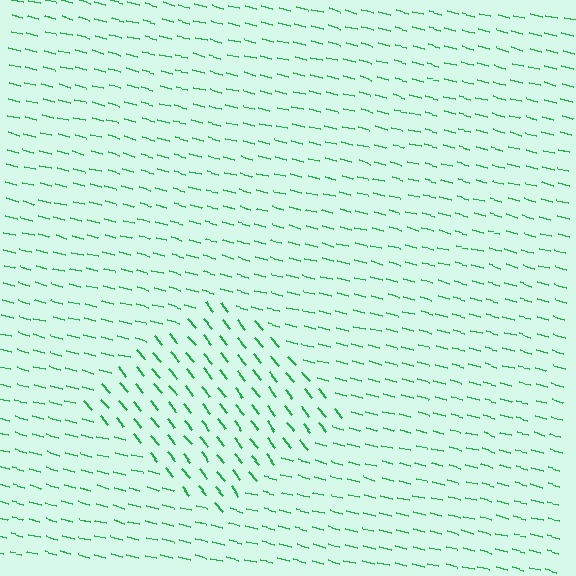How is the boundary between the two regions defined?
The boundary is defined purely by a change in line orientation (approximately 37 degrees difference). All lines are the same color and thickness.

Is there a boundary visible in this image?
Yes, there is a texture boundary formed by a change in line orientation.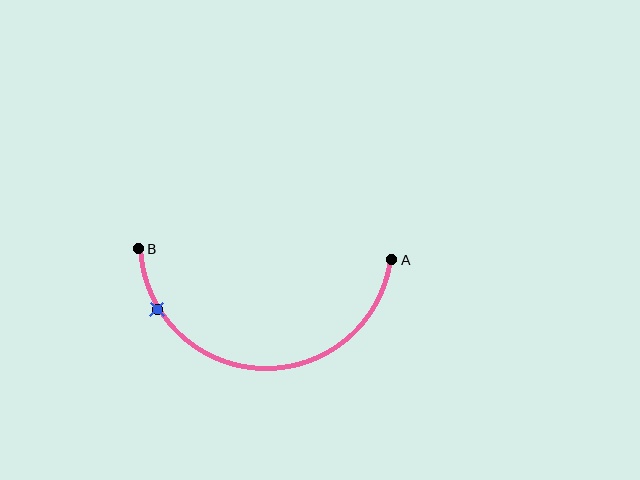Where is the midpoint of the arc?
The arc midpoint is the point on the curve farthest from the straight line joining A and B. It sits below that line.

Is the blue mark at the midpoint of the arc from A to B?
No. The blue mark lies on the arc but is closer to endpoint B. The arc midpoint would be at the point on the curve equidistant along the arc from both A and B.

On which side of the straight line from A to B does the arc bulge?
The arc bulges below the straight line connecting A and B.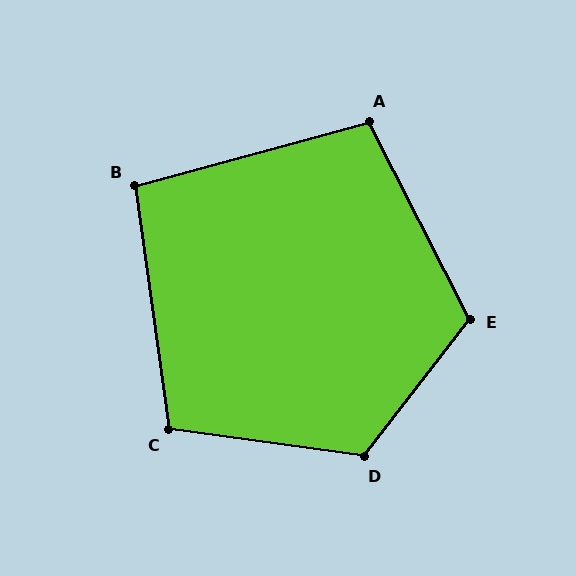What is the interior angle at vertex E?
Approximately 115 degrees (obtuse).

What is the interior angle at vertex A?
Approximately 102 degrees (obtuse).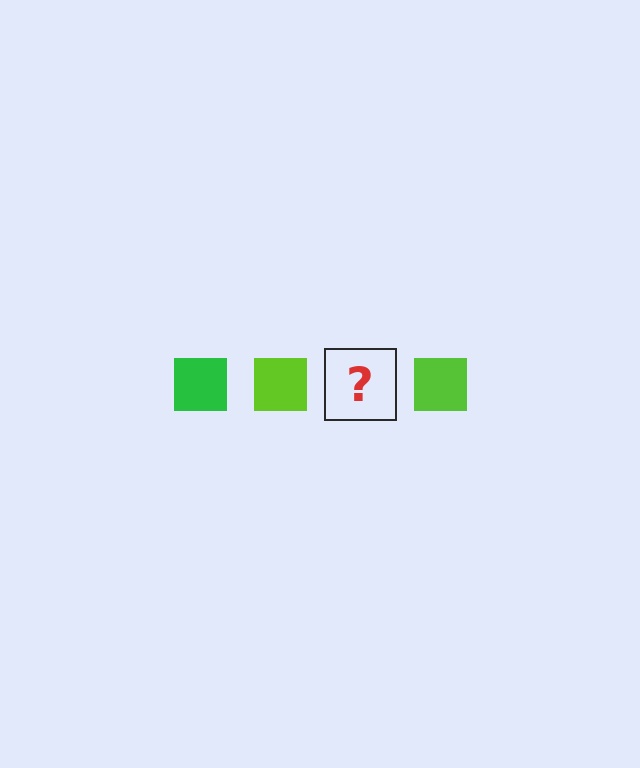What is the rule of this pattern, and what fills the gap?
The rule is that the pattern cycles through green, lime squares. The gap should be filled with a green square.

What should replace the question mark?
The question mark should be replaced with a green square.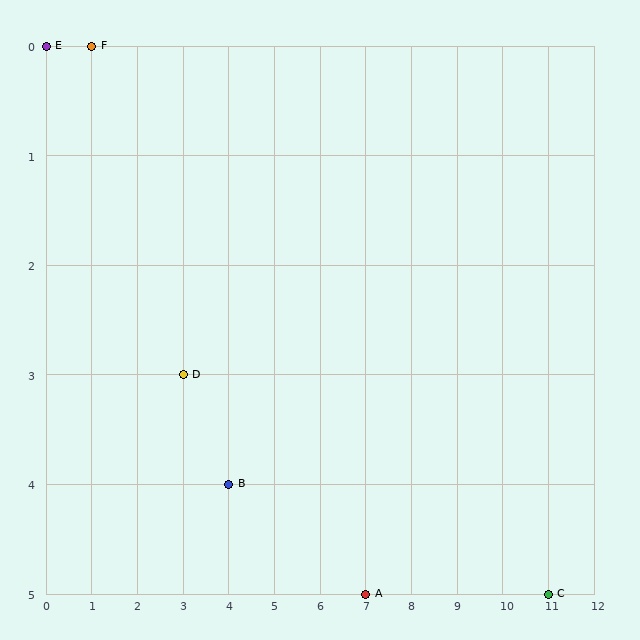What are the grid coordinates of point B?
Point B is at grid coordinates (4, 4).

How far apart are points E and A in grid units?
Points E and A are 7 columns and 5 rows apart (about 8.6 grid units diagonally).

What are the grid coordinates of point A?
Point A is at grid coordinates (7, 5).